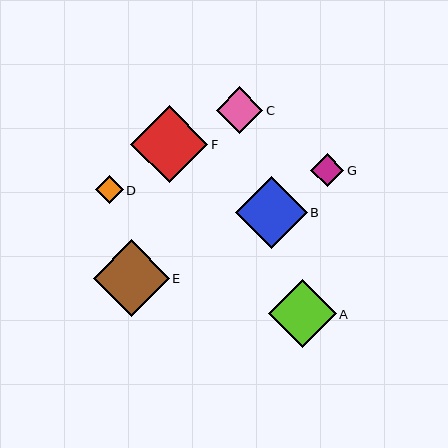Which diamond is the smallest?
Diamond D is the smallest with a size of approximately 28 pixels.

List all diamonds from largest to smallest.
From largest to smallest: F, E, B, A, C, G, D.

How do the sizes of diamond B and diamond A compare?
Diamond B and diamond A are approximately the same size.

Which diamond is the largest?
Diamond F is the largest with a size of approximately 77 pixels.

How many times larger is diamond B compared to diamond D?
Diamond B is approximately 2.6 times the size of diamond D.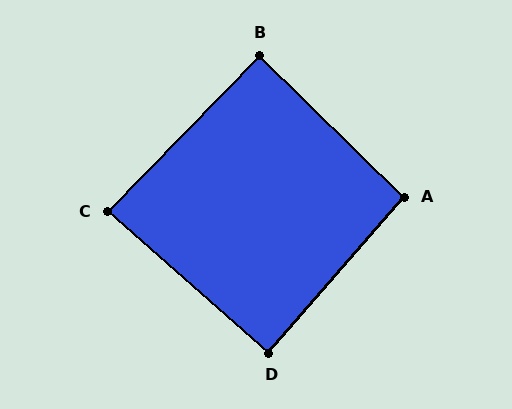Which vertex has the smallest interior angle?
C, at approximately 87 degrees.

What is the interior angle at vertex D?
Approximately 90 degrees (approximately right).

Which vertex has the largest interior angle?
A, at approximately 93 degrees.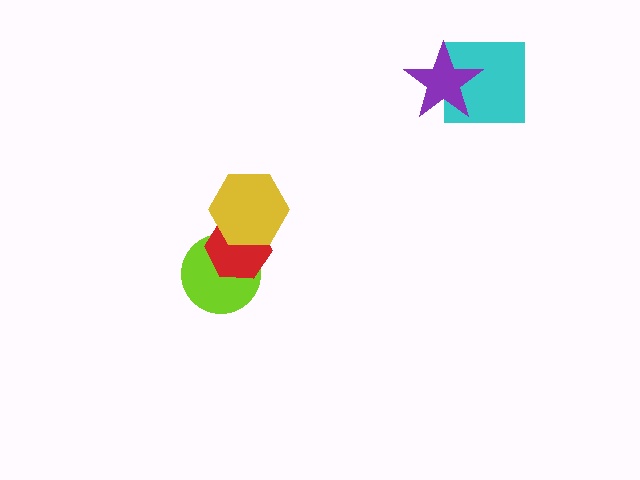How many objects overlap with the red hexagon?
2 objects overlap with the red hexagon.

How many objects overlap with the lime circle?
2 objects overlap with the lime circle.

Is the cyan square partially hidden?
Yes, it is partially covered by another shape.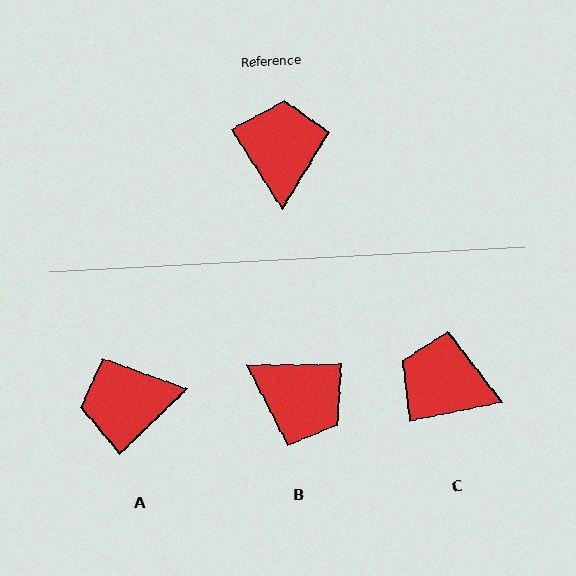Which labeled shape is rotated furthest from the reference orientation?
B, about 122 degrees away.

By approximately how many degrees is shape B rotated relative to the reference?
Approximately 122 degrees clockwise.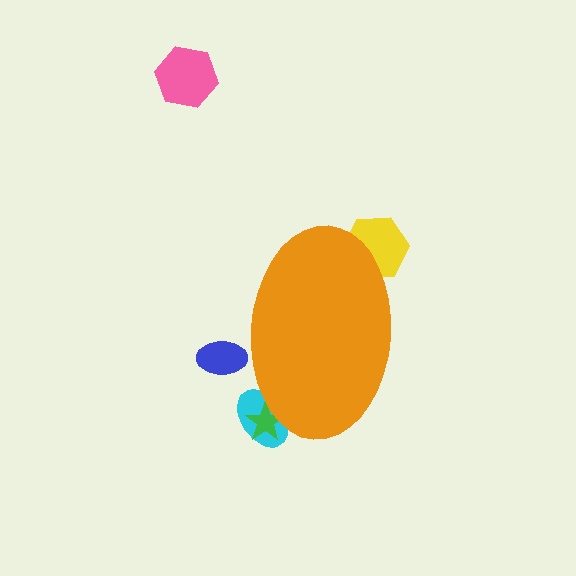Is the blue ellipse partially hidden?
Yes, the blue ellipse is partially hidden behind the orange ellipse.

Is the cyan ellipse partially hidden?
Yes, the cyan ellipse is partially hidden behind the orange ellipse.